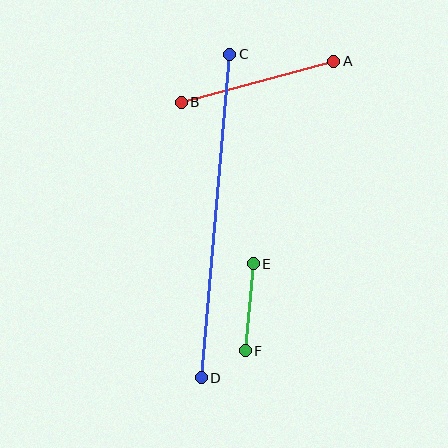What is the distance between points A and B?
The distance is approximately 157 pixels.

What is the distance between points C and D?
The distance is approximately 325 pixels.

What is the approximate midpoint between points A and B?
The midpoint is at approximately (258, 82) pixels.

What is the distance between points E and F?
The distance is approximately 87 pixels.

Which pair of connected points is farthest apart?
Points C and D are farthest apart.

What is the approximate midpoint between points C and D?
The midpoint is at approximately (216, 216) pixels.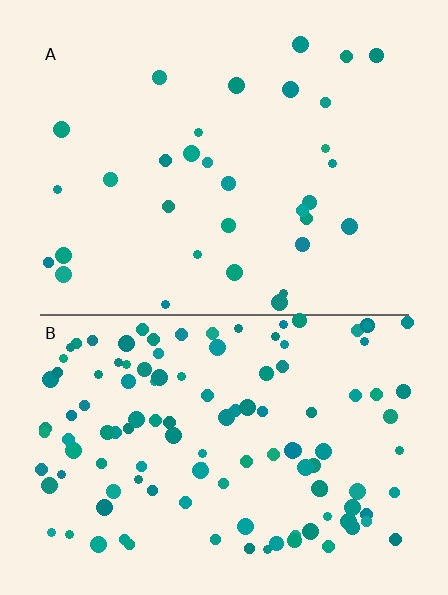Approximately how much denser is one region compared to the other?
Approximately 3.6× — region B over region A.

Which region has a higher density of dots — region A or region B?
B (the bottom).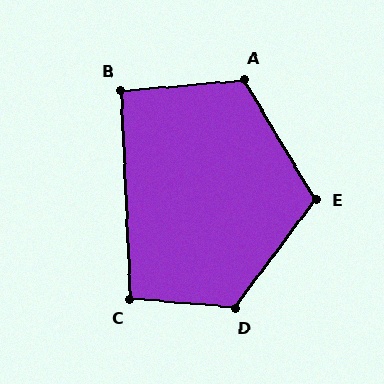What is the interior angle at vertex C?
Approximately 97 degrees (obtuse).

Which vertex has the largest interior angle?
D, at approximately 122 degrees.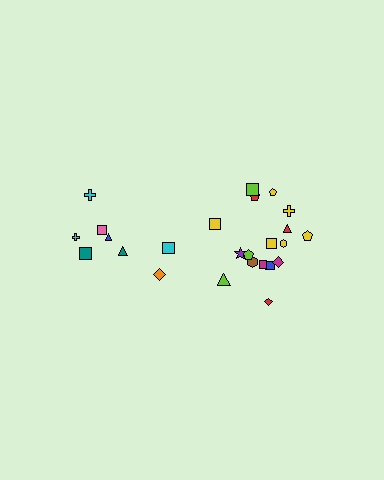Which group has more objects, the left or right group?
The right group.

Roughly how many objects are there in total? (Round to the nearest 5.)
Roughly 25 objects in total.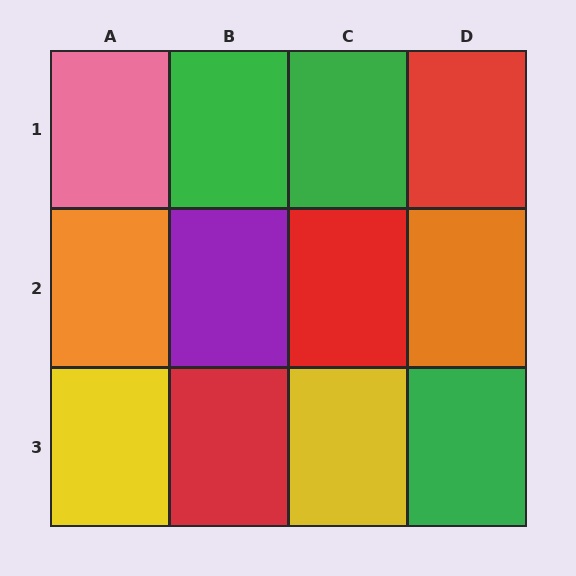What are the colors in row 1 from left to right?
Pink, green, green, red.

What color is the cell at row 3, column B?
Red.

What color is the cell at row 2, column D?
Orange.